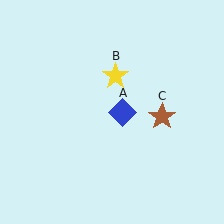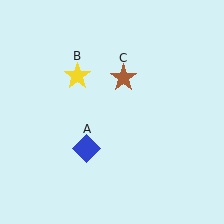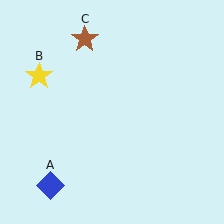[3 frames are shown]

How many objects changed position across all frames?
3 objects changed position: blue diamond (object A), yellow star (object B), brown star (object C).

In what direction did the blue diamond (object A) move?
The blue diamond (object A) moved down and to the left.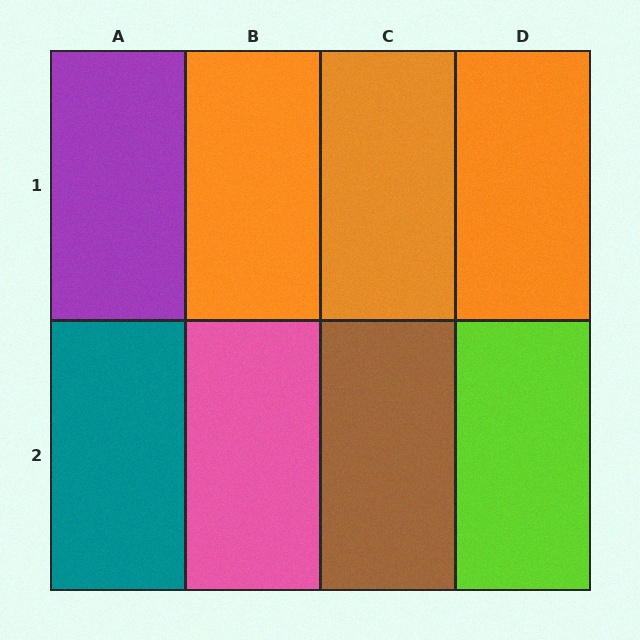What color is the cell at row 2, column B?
Pink.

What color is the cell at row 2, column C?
Brown.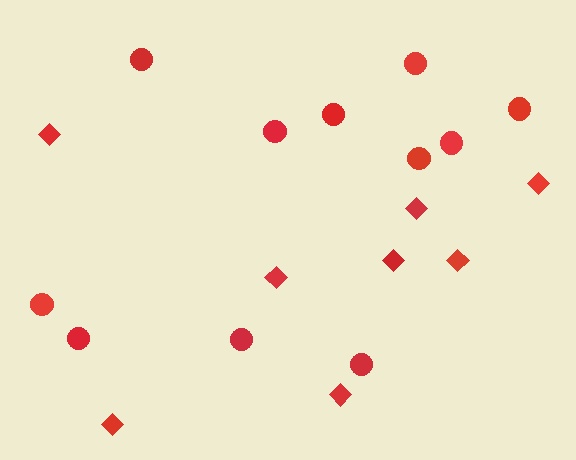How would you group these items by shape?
There are 2 groups: one group of circles (11) and one group of diamonds (8).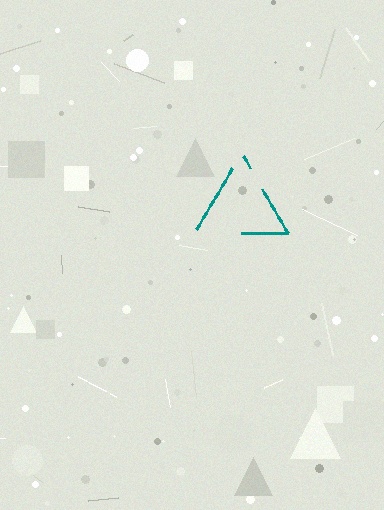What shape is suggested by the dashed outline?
The dashed outline suggests a triangle.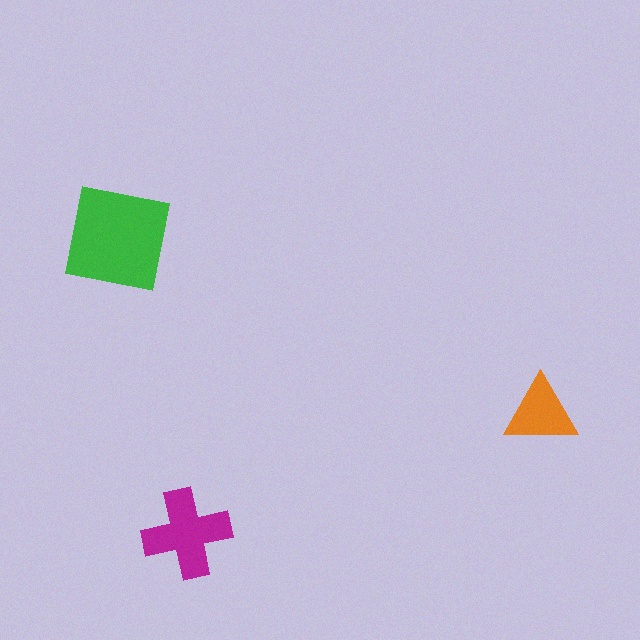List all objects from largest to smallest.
The green square, the magenta cross, the orange triangle.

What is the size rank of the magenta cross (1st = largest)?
2nd.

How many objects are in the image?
There are 3 objects in the image.